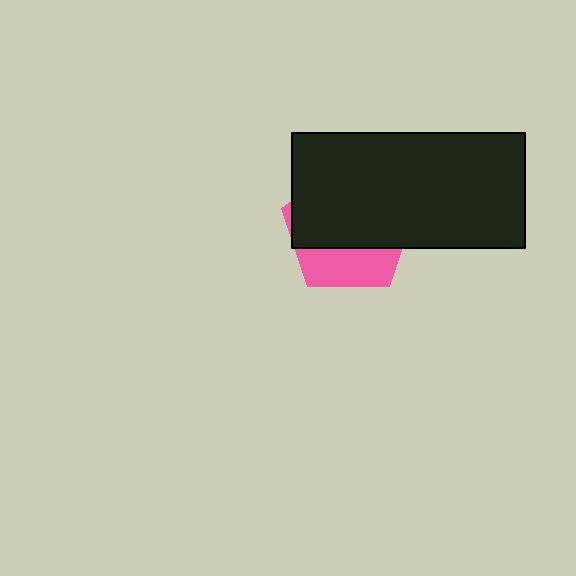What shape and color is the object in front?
The object in front is a black rectangle.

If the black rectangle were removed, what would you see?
You would see the complete pink pentagon.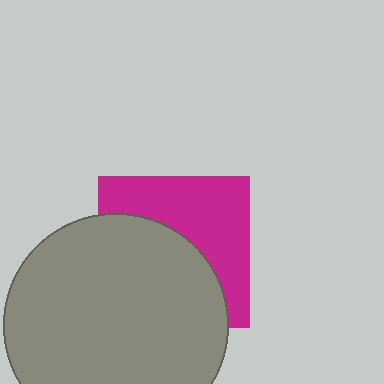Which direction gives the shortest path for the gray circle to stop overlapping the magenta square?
Moving down gives the shortest separation.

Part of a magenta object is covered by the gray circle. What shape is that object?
It is a square.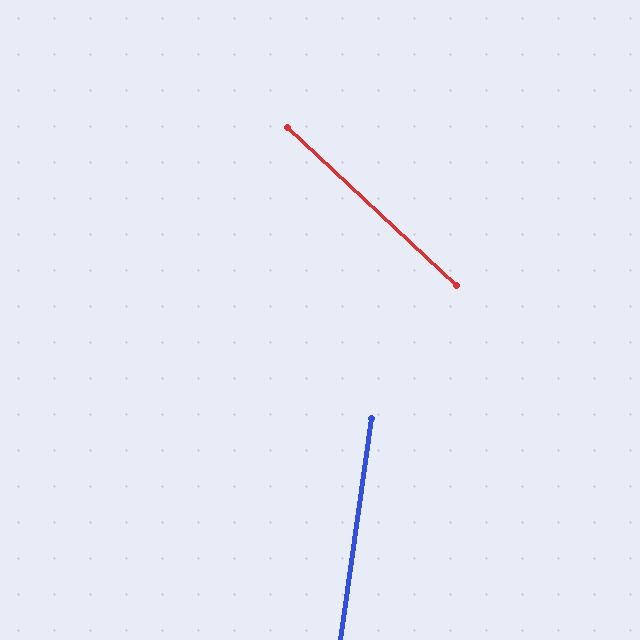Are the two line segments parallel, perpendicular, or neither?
Neither parallel nor perpendicular — they differ by about 55°.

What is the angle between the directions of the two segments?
Approximately 55 degrees.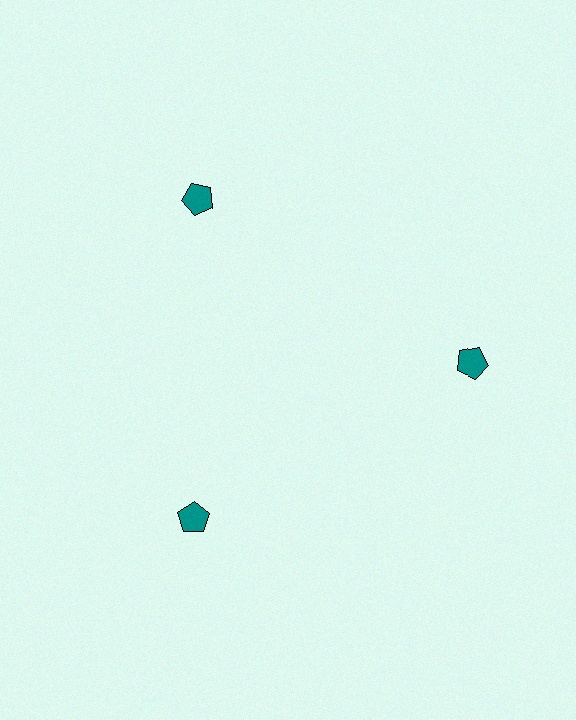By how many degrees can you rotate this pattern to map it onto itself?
The pattern maps onto itself every 120 degrees of rotation.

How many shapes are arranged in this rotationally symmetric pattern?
There are 3 shapes, arranged in 3 groups of 1.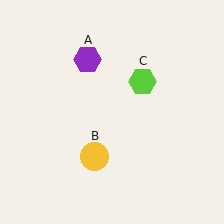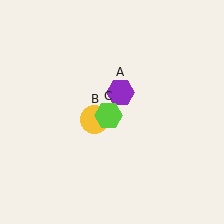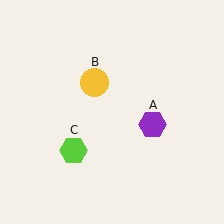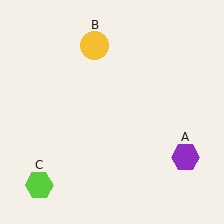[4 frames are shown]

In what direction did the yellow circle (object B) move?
The yellow circle (object B) moved up.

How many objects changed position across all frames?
3 objects changed position: purple hexagon (object A), yellow circle (object B), lime hexagon (object C).